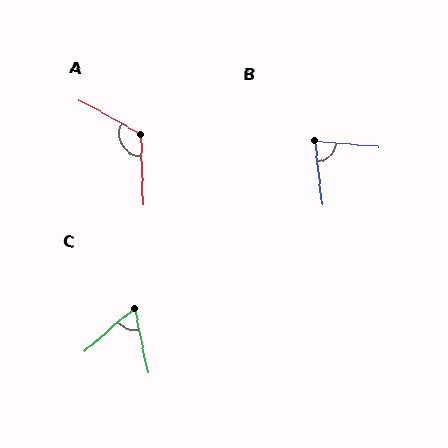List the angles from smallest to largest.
C (60°), B (79°), A (120°).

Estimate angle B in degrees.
Approximately 79 degrees.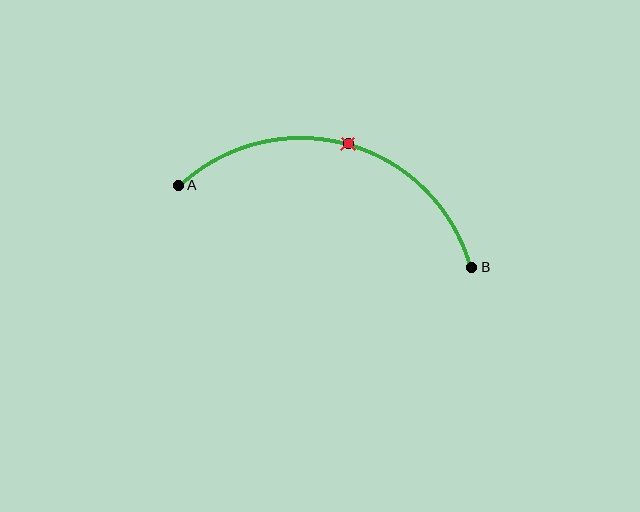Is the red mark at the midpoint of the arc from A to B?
Yes. The red mark lies on the arc at equal arc-length from both A and B — it is the arc midpoint.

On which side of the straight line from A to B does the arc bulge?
The arc bulges above the straight line connecting A and B.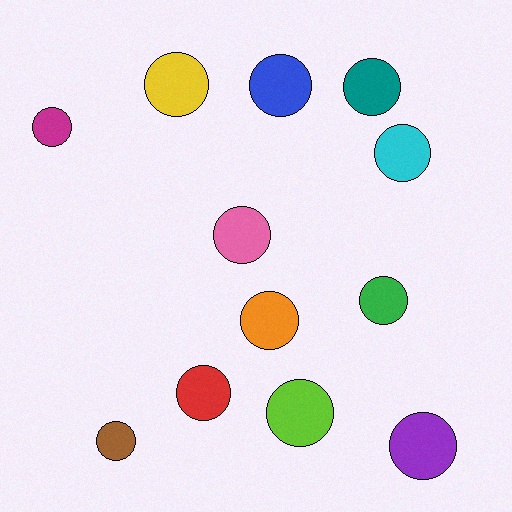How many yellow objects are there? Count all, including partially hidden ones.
There is 1 yellow object.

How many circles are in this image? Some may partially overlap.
There are 12 circles.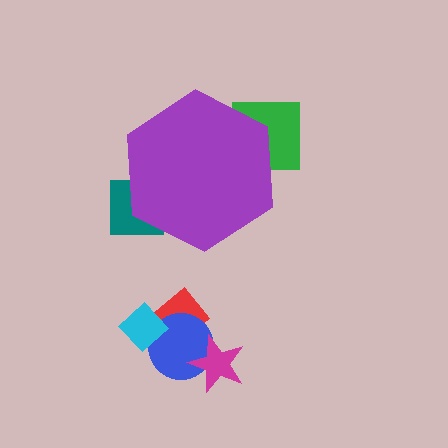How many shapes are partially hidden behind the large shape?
2 shapes are partially hidden.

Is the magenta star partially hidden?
No, the magenta star is fully visible.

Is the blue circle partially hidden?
No, the blue circle is fully visible.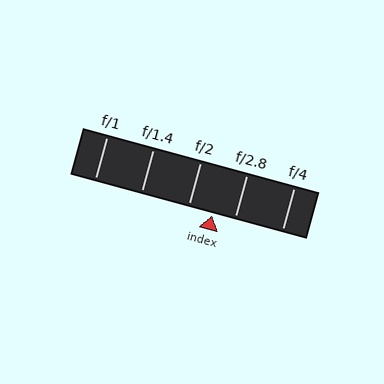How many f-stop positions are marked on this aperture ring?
There are 5 f-stop positions marked.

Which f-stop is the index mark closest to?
The index mark is closest to f/2.8.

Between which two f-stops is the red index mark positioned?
The index mark is between f/2 and f/2.8.